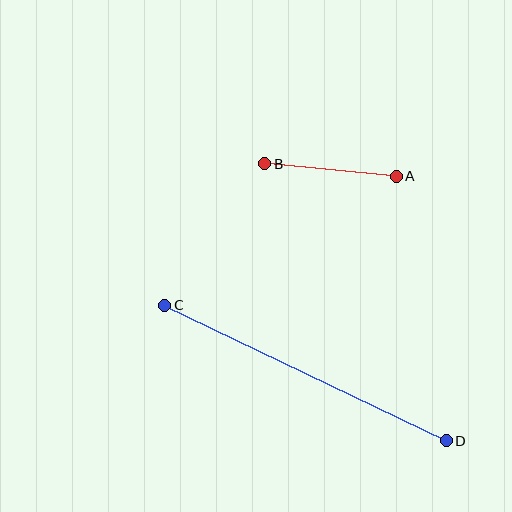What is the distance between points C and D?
The distance is approximately 312 pixels.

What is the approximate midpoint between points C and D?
The midpoint is at approximately (306, 373) pixels.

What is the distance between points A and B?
The distance is approximately 132 pixels.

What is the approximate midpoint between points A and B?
The midpoint is at approximately (330, 170) pixels.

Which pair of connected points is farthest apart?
Points C and D are farthest apart.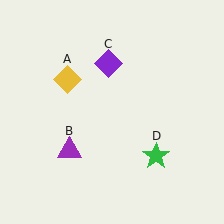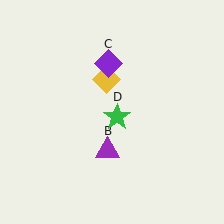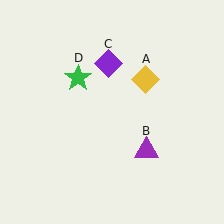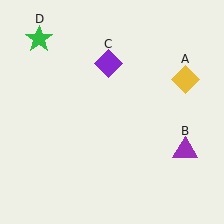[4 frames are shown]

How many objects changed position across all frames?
3 objects changed position: yellow diamond (object A), purple triangle (object B), green star (object D).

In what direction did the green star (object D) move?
The green star (object D) moved up and to the left.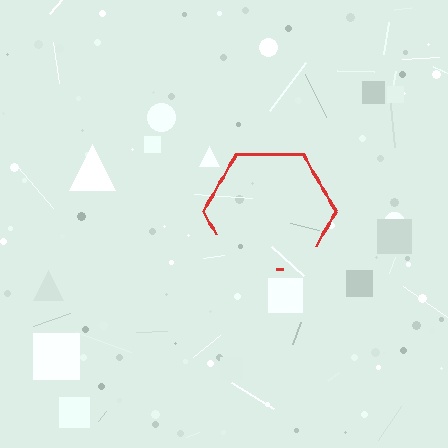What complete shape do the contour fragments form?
The contour fragments form a hexagon.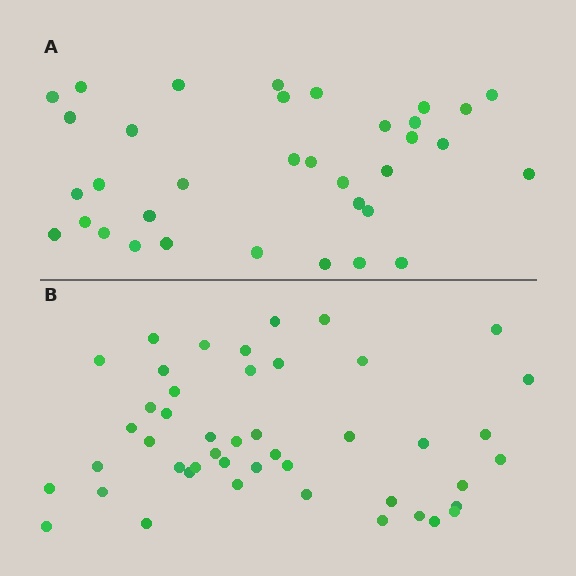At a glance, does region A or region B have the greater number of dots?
Region B (the bottom region) has more dots.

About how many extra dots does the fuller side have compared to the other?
Region B has roughly 12 or so more dots than region A.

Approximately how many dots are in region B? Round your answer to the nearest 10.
About 50 dots. (The exact count is 46, which rounds to 50.)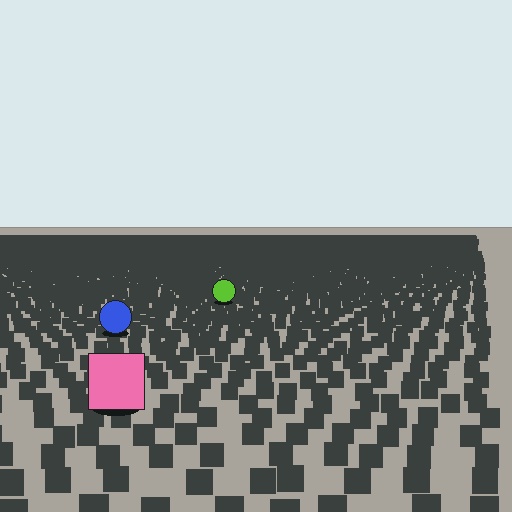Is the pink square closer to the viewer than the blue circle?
Yes. The pink square is closer — you can tell from the texture gradient: the ground texture is coarser near it.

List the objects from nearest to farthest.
From nearest to farthest: the pink square, the blue circle, the lime circle.